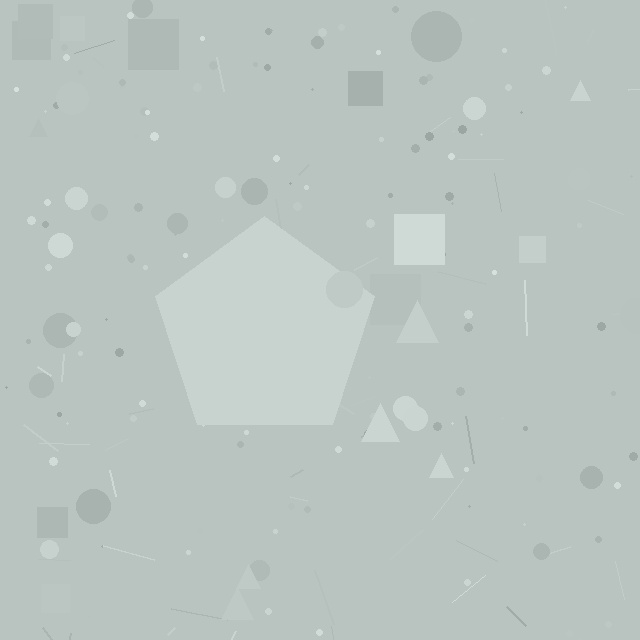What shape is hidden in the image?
A pentagon is hidden in the image.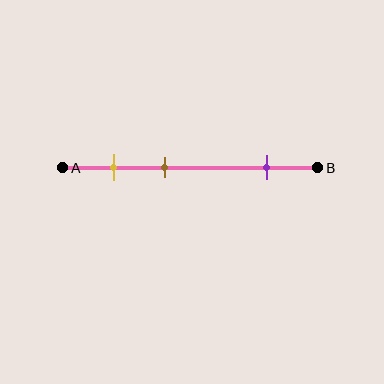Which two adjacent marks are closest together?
The yellow and brown marks are the closest adjacent pair.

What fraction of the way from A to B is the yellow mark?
The yellow mark is approximately 20% (0.2) of the way from A to B.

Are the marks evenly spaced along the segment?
No, the marks are not evenly spaced.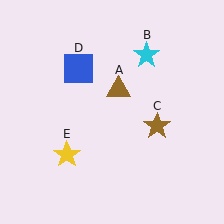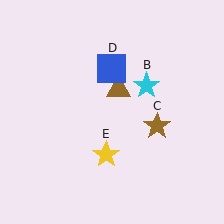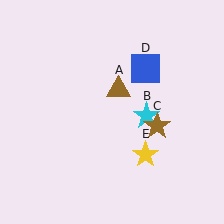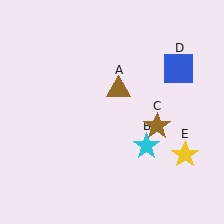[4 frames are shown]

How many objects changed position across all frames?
3 objects changed position: cyan star (object B), blue square (object D), yellow star (object E).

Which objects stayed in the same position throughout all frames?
Brown triangle (object A) and brown star (object C) remained stationary.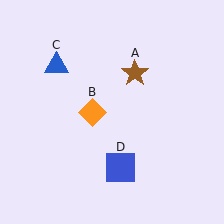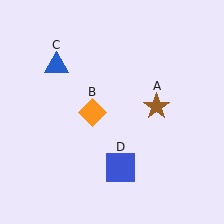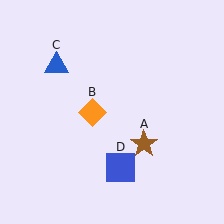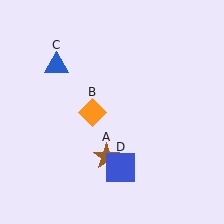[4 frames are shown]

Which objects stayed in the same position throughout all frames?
Orange diamond (object B) and blue triangle (object C) and blue square (object D) remained stationary.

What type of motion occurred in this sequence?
The brown star (object A) rotated clockwise around the center of the scene.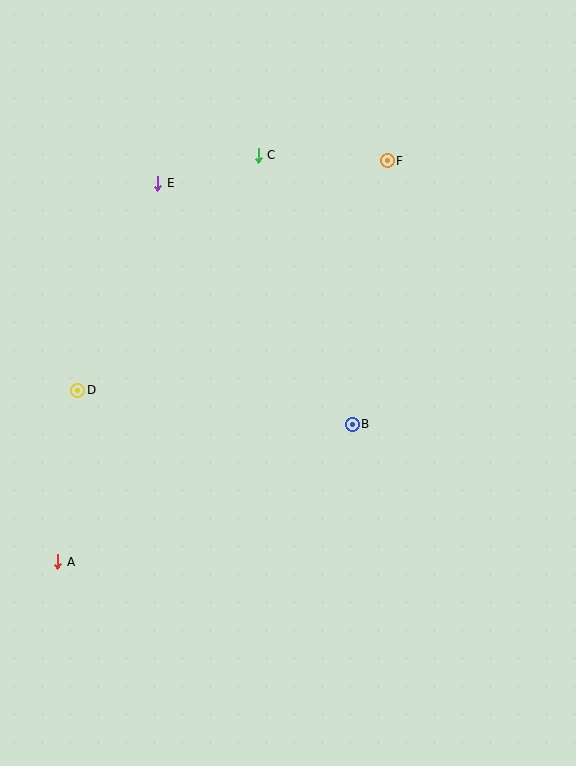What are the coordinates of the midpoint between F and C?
The midpoint between F and C is at (323, 158).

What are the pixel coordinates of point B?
Point B is at (352, 424).